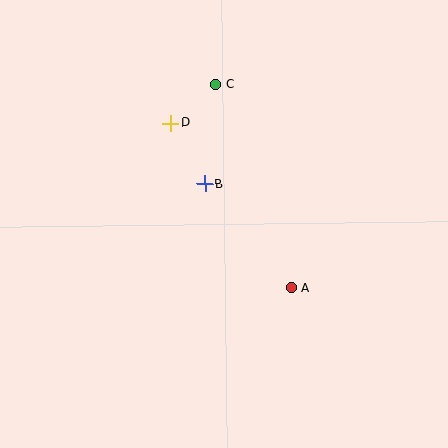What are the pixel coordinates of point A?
Point A is at (291, 288).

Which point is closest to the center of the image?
Point B at (205, 184) is closest to the center.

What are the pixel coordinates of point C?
Point C is at (216, 84).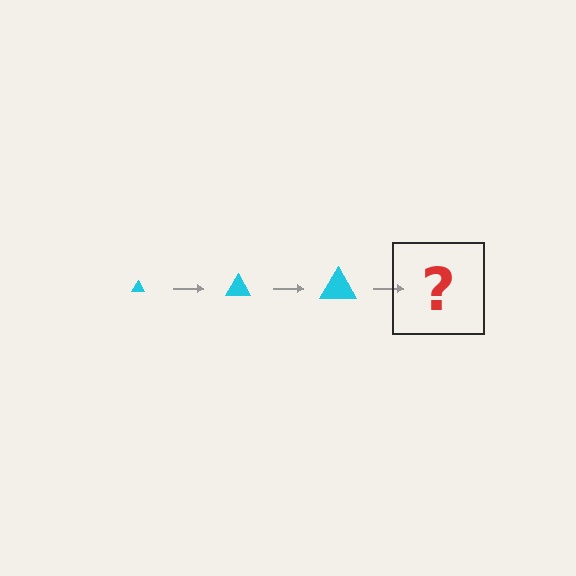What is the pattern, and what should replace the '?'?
The pattern is that the triangle gets progressively larger each step. The '?' should be a cyan triangle, larger than the previous one.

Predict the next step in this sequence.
The next step is a cyan triangle, larger than the previous one.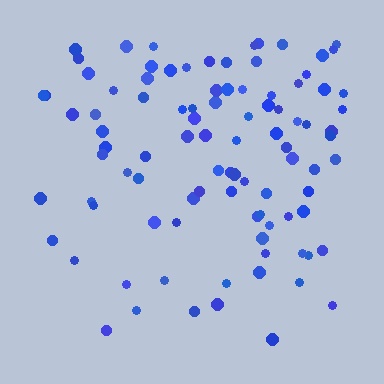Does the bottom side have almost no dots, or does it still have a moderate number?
Still a moderate number, just noticeably fewer than the top.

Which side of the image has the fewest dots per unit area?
The bottom.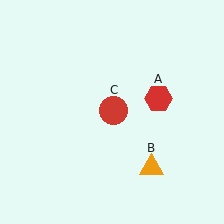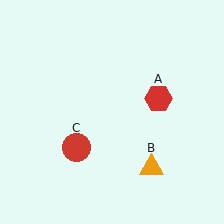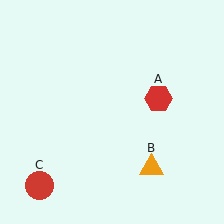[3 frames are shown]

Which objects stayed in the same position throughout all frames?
Red hexagon (object A) and orange triangle (object B) remained stationary.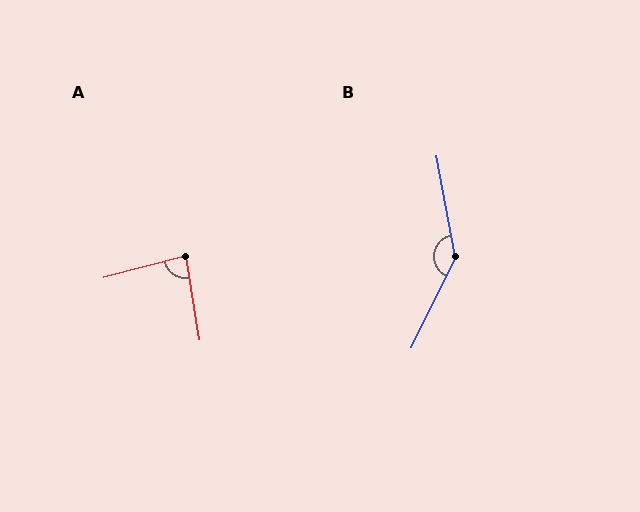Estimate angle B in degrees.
Approximately 143 degrees.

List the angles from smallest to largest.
A (84°), B (143°).